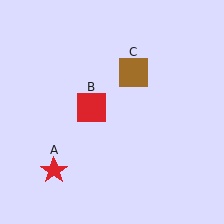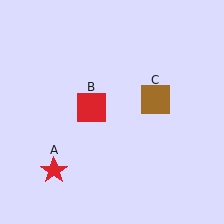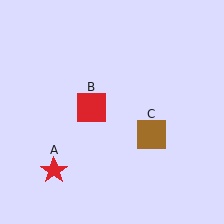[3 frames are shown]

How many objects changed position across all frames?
1 object changed position: brown square (object C).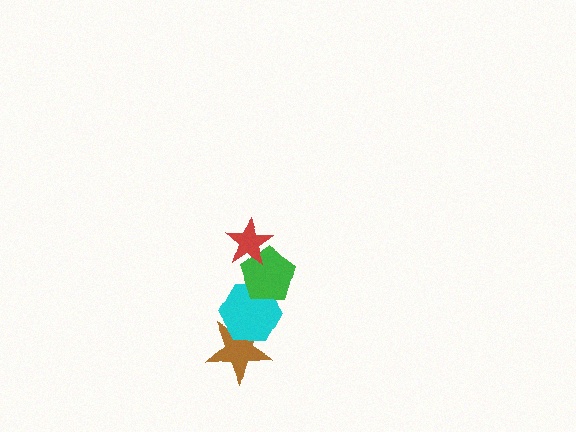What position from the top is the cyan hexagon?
The cyan hexagon is 3rd from the top.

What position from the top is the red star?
The red star is 1st from the top.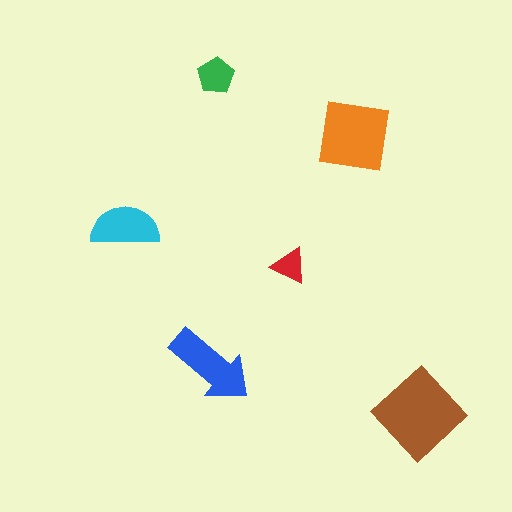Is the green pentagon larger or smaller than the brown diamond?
Smaller.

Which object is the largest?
The brown diamond.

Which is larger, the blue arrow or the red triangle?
The blue arrow.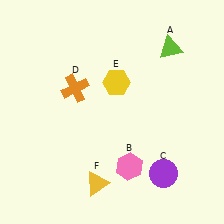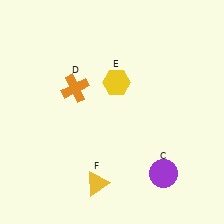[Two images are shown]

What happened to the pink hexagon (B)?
The pink hexagon (B) was removed in Image 2. It was in the bottom-right area of Image 1.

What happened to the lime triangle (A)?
The lime triangle (A) was removed in Image 2. It was in the top-right area of Image 1.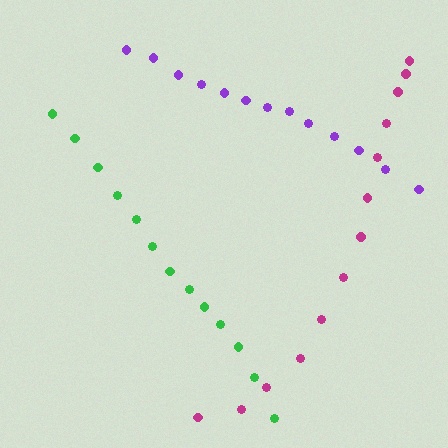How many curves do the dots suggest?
There are 3 distinct paths.